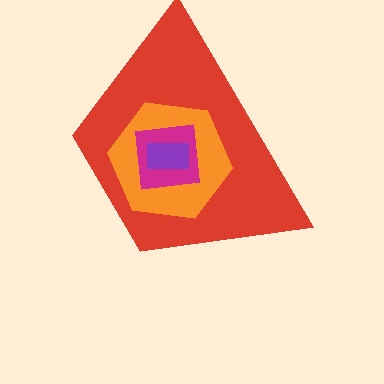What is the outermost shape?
The red trapezoid.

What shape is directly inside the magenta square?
The purple rectangle.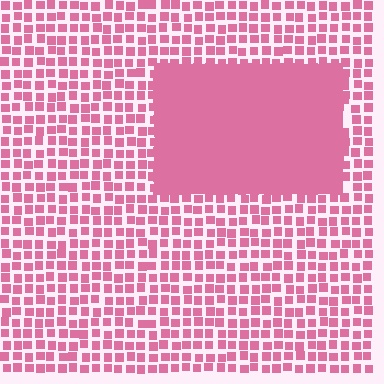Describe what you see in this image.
The image contains small pink elements arranged at two different densities. A rectangle-shaped region is visible where the elements are more densely packed than the surrounding area.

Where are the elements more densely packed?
The elements are more densely packed inside the rectangle boundary.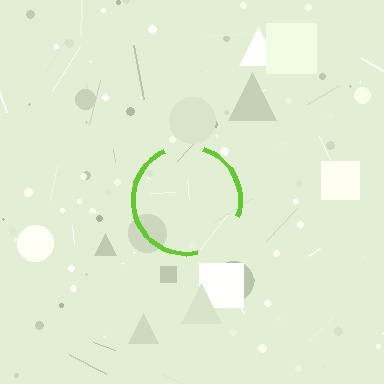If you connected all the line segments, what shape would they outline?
They would outline a circle.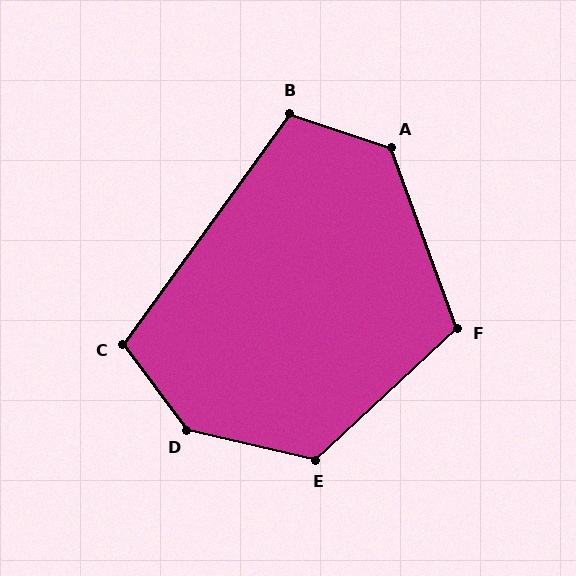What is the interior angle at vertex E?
Approximately 124 degrees (obtuse).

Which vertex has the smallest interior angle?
B, at approximately 107 degrees.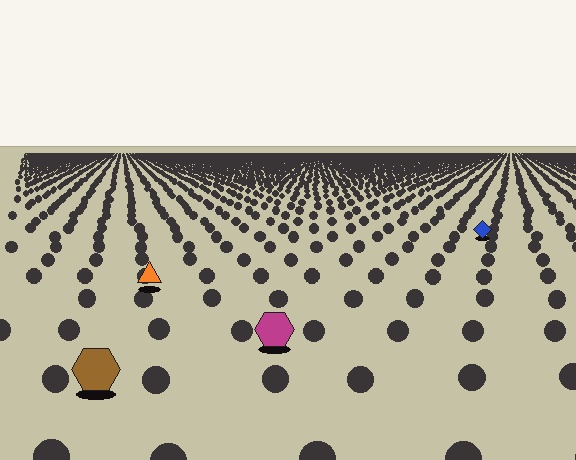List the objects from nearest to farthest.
From nearest to farthest: the brown hexagon, the magenta hexagon, the orange triangle, the blue diamond.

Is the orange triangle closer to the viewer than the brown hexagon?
No. The brown hexagon is closer — you can tell from the texture gradient: the ground texture is coarser near it.